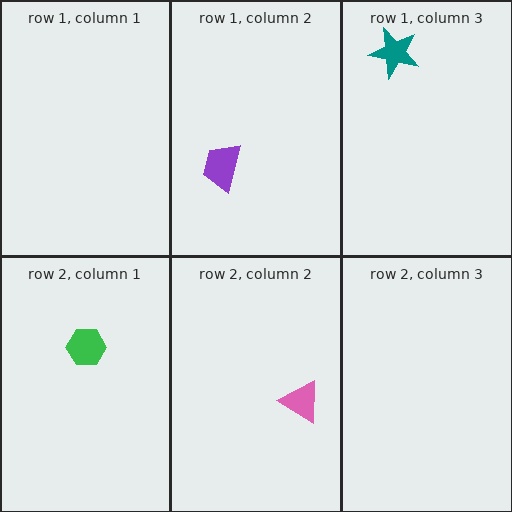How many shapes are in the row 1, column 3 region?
1.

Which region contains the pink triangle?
The row 2, column 2 region.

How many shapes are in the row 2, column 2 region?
1.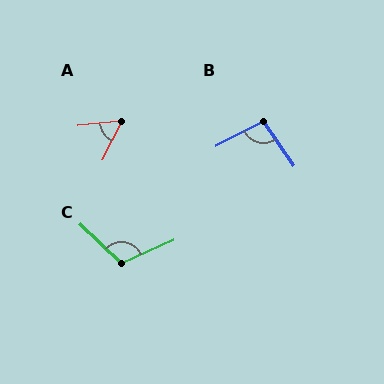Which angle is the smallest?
A, at approximately 57 degrees.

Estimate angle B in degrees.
Approximately 97 degrees.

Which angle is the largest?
C, at approximately 112 degrees.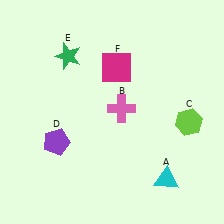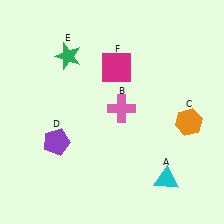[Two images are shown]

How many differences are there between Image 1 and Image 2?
There is 1 difference between the two images.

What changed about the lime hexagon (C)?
In Image 1, C is lime. In Image 2, it changed to orange.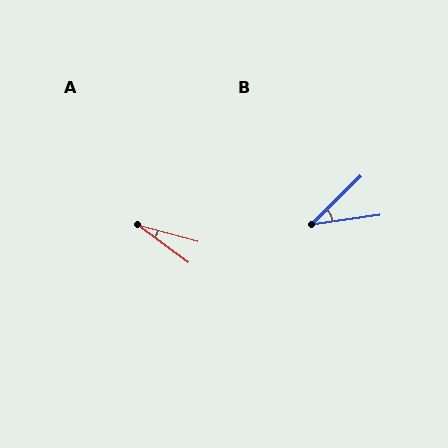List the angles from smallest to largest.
A (21°), B (37°).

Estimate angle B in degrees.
Approximately 37 degrees.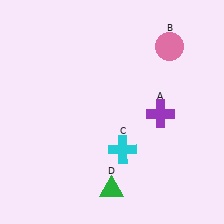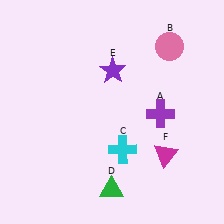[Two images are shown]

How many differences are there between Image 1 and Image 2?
There are 2 differences between the two images.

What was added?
A purple star (E), a magenta triangle (F) were added in Image 2.